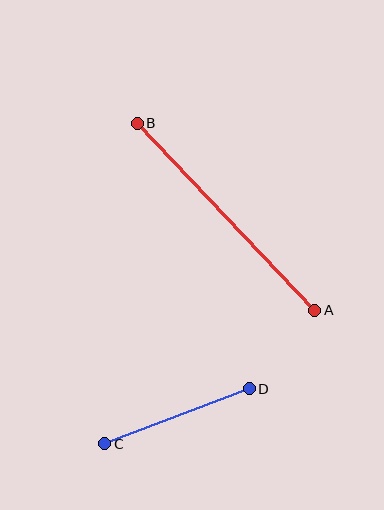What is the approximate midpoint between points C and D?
The midpoint is at approximately (177, 416) pixels.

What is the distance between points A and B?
The distance is approximately 258 pixels.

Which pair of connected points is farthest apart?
Points A and B are farthest apart.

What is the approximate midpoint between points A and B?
The midpoint is at approximately (226, 217) pixels.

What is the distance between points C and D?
The distance is approximately 154 pixels.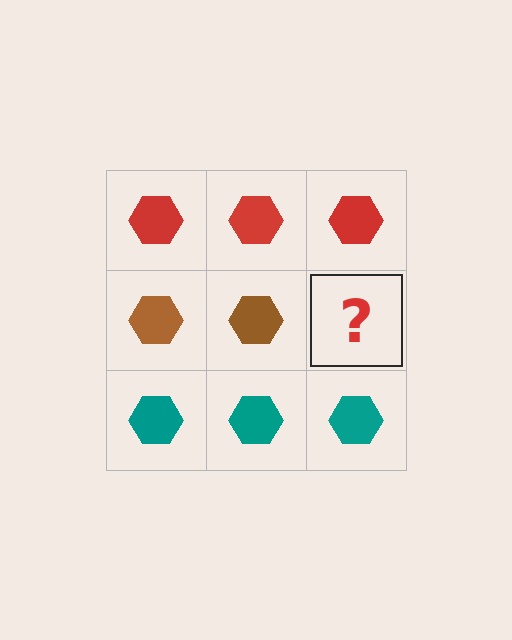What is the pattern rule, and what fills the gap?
The rule is that each row has a consistent color. The gap should be filled with a brown hexagon.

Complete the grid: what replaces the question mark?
The question mark should be replaced with a brown hexagon.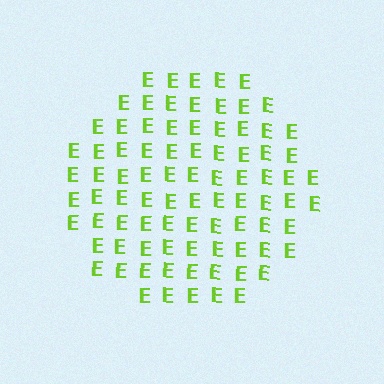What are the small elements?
The small elements are letter E's.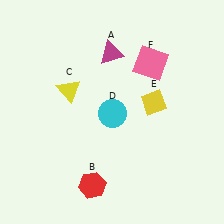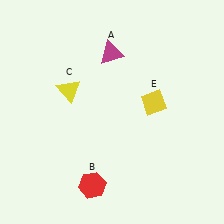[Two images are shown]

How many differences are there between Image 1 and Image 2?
There are 2 differences between the two images.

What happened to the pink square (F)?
The pink square (F) was removed in Image 2. It was in the top-right area of Image 1.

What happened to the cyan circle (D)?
The cyan circle (D) was removed in Image 2. It was in the bottom-right area of Image 1.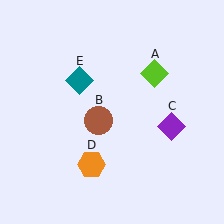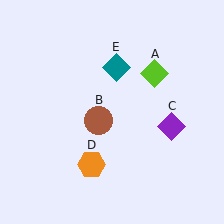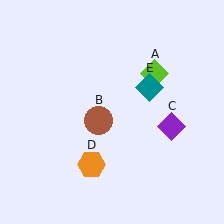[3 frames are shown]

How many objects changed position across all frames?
1 object changed position: teal diamond (object E).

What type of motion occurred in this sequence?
The teal diamond (object E) rotated clockwise around the center of the scene.